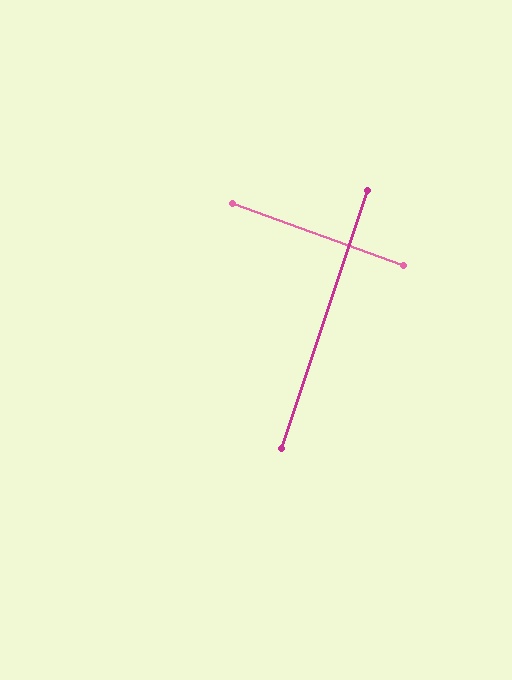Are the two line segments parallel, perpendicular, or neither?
Perpendicular — they meet at approximately 89°.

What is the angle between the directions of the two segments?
Approximately 89 degrees.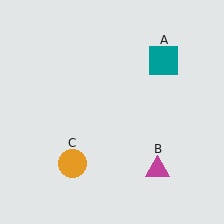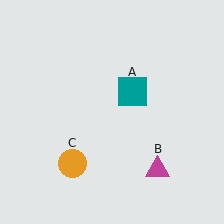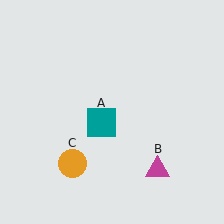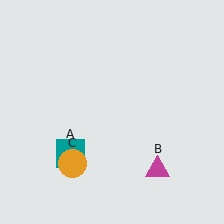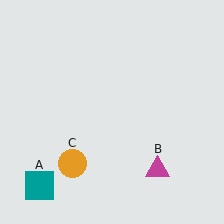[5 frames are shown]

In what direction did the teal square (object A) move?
The teal square (object A) moved down and to the left.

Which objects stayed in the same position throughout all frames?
Magenta triangle (object B) and orange circle (object C) remained stationary.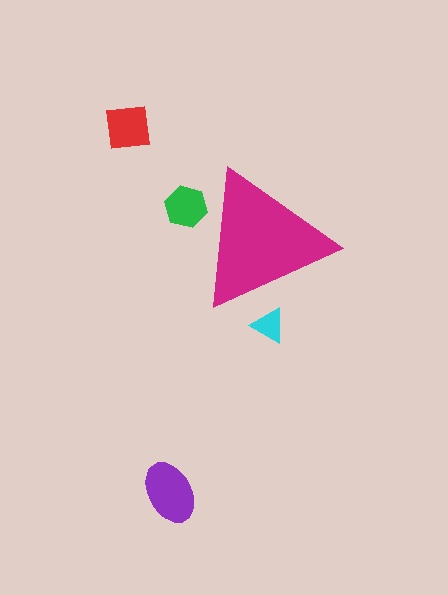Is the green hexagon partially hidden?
Yes, the green hexagon is partially hidden behind the magenta triangle.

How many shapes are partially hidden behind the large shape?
2 shapes are partially hidden.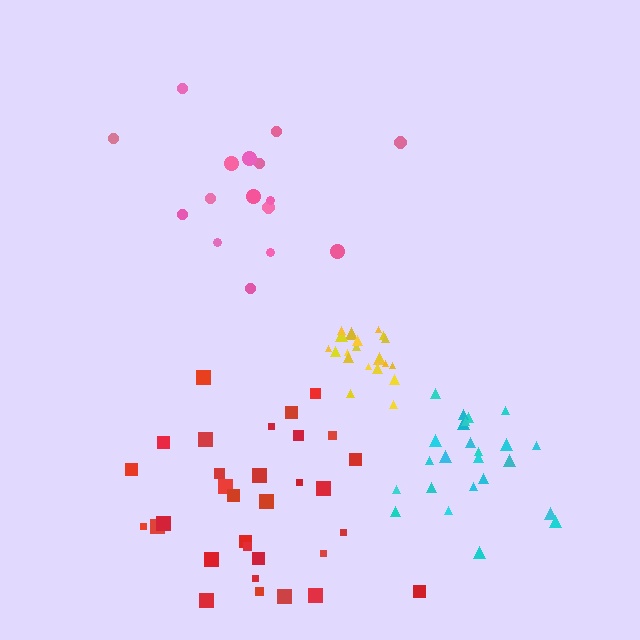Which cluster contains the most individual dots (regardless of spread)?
Red (32).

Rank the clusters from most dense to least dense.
yellow, cyan, red, pink.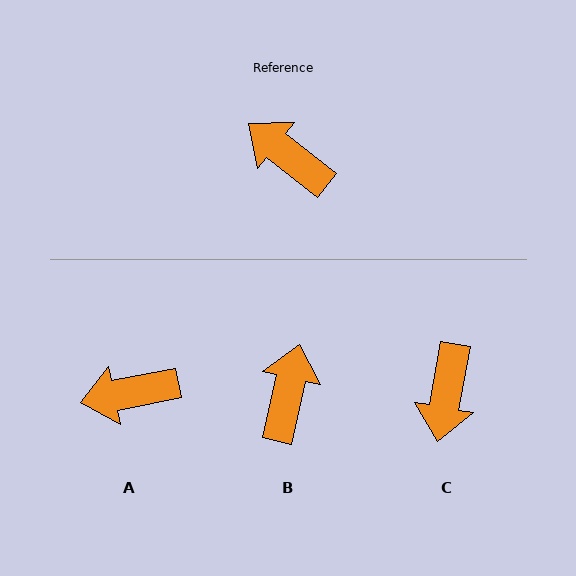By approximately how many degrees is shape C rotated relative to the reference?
Approximately 118 degrees counter-clockwise.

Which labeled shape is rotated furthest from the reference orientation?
C, about 118 degrees away.